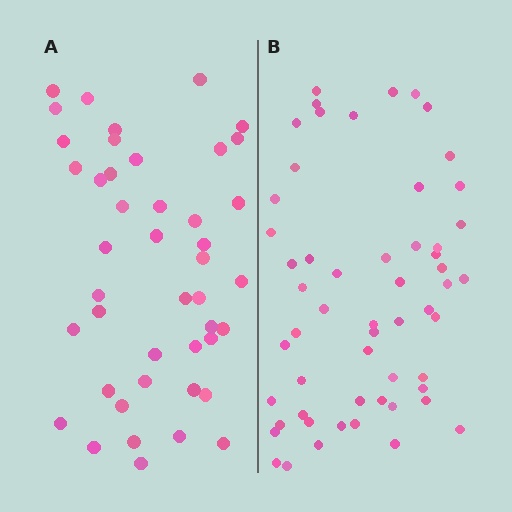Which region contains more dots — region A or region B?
Region B (the right region) has more dots.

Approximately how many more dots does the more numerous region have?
Region B has roughly 12 or so more dots than region A.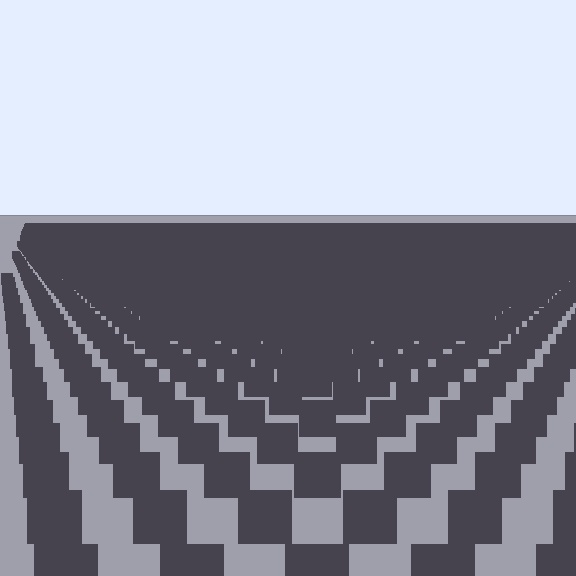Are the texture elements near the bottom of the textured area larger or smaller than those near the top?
Larger. Near the bottom, elements are closer to the viewer and appear at a bigger on-screen size.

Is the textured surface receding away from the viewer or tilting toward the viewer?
The surface is receding away from the viewer. Texture elements get smaller and denser toward the top.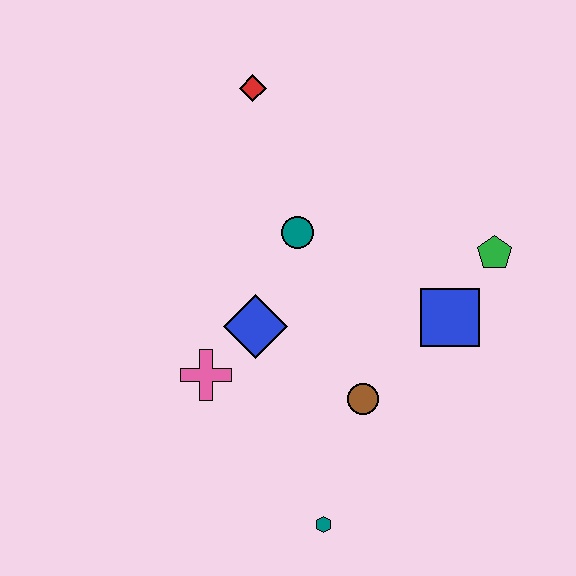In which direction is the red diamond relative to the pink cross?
The red diamond is above the pink cross.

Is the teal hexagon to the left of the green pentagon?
Yes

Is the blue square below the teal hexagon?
No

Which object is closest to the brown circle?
The blue square is closest to the brown circle.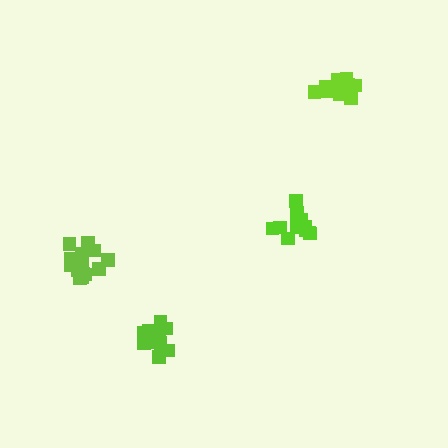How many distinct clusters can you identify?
There are 4 distinct clusters.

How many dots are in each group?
Group 1: 13 dots, Group 2: 14 dots, Group 3: 15 dots, Group 4: 13 dots (55 total).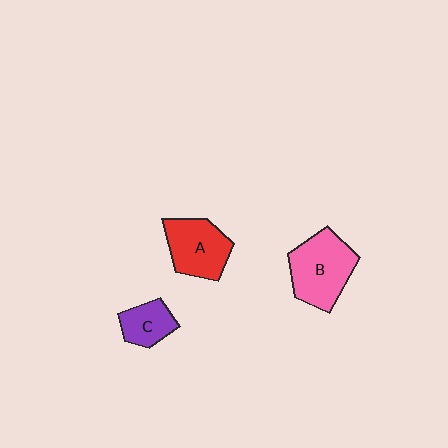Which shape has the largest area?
Shape B (pink).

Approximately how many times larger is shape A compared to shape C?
Approximately 1.6 times.